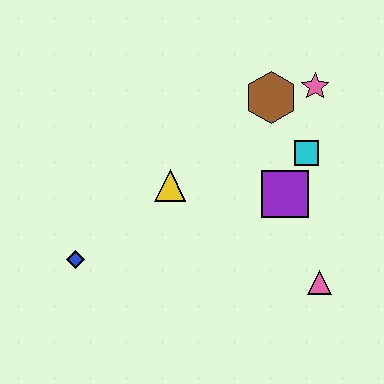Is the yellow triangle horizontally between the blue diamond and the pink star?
Yes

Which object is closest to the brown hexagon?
The pink star is closest to the brown hexagon.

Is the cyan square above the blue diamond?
Yes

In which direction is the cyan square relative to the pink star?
The cyan square is below the pink star.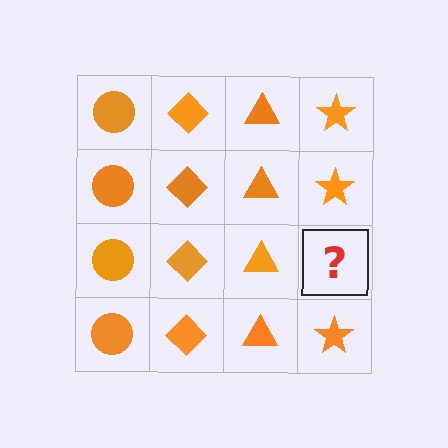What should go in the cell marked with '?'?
The missing cell should contain an orange star.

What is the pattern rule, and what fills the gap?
The rule is that each column has a consistent shape. The gap should be filled with an orange star.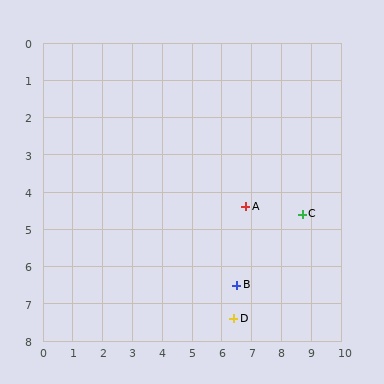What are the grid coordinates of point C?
Point C is at approximately (8.7, 4.6).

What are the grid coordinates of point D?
Point D is at approximately (6.4, 7.4).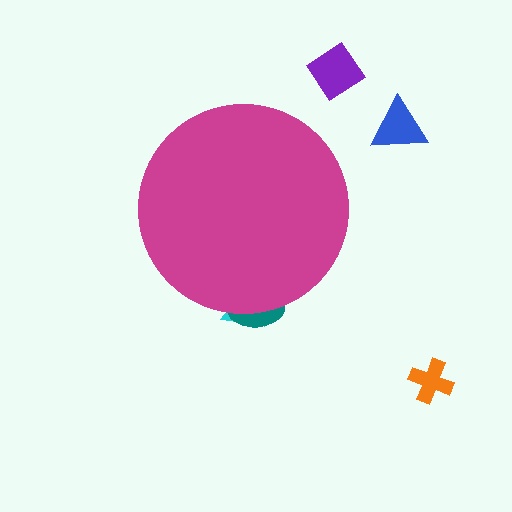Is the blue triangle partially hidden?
No, the blue triangle is fully visible.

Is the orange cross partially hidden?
No, the orange cross is fully visible.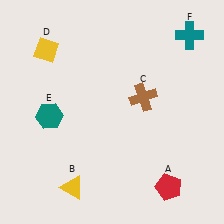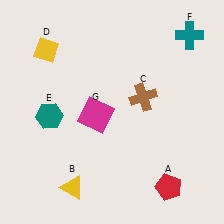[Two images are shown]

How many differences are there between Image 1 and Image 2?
There is 1 difference between the two images.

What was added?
A magenta square (G) was added in Image 2.